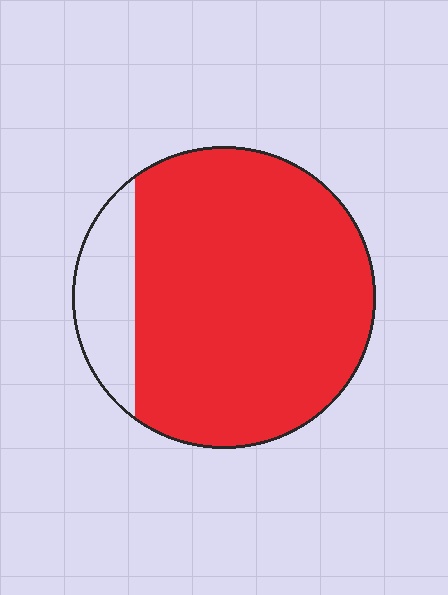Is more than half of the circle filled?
Yes.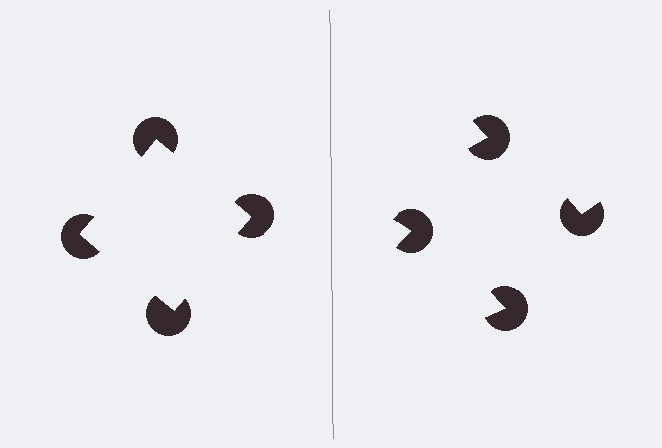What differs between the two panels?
The pac-man discs are positioned identically on both sides; only the wedge orientations differ. On the left they align to a square; on the right they are misaligned.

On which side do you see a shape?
An illusory square appears on the left side. On the right side the wedge cuts are rotated, so no coherent shape forms.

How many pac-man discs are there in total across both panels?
8 — 4 on each side.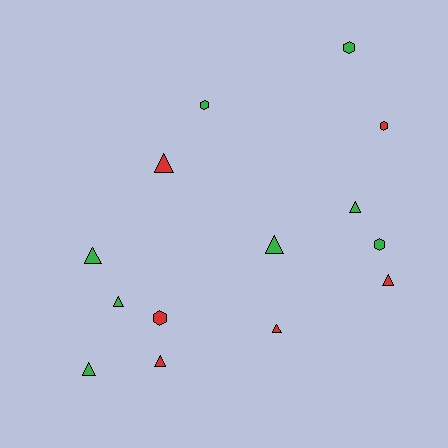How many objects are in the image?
There are 14 objects.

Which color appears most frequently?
Green, with 8 objects.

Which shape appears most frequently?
Triangle, with 9 objects.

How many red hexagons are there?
There are 2 red hexagons.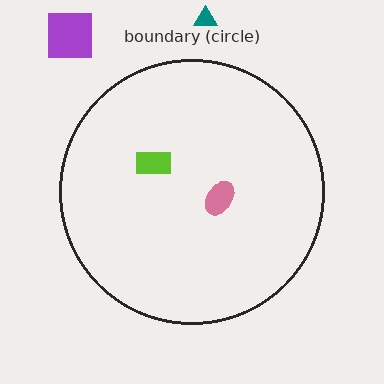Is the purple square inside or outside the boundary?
Outside.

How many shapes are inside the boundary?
2 inside, 2 outside.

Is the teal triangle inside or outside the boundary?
Outside.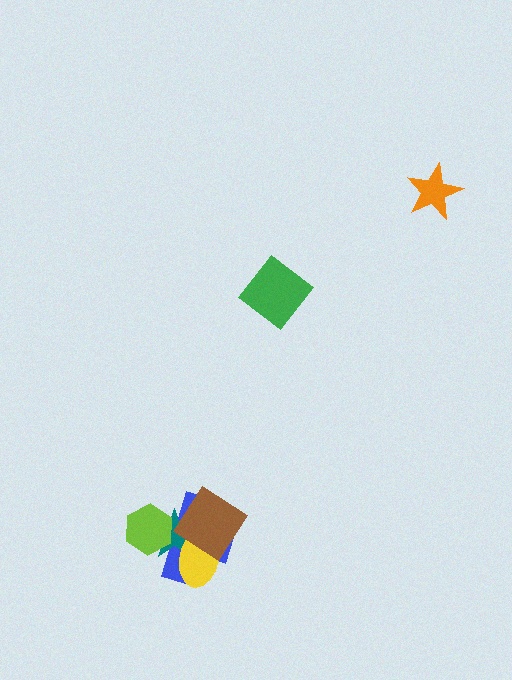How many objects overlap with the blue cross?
4 objects overlap with the blue cross.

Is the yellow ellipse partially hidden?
Yes, it is partially covered by another shape.